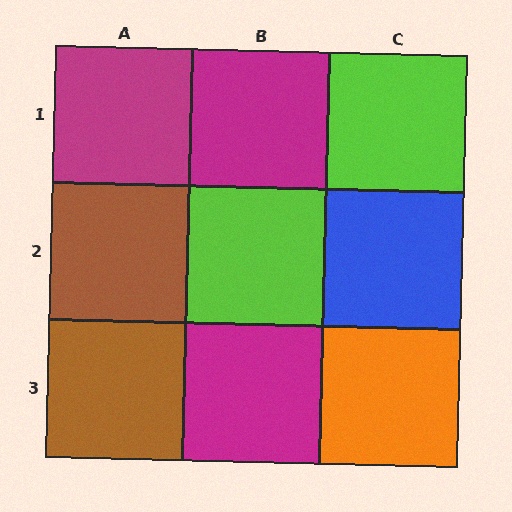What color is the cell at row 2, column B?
Lime.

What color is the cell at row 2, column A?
Brown.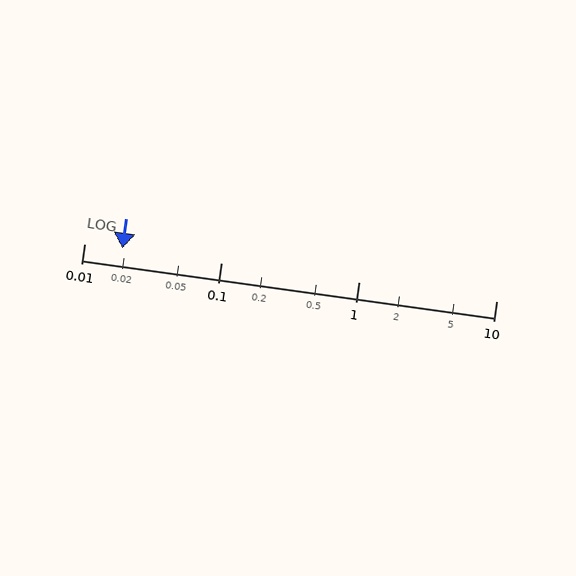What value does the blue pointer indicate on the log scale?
The pointer indicates approximately 0.019.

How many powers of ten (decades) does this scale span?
The scale spans 3 decades, from 0.01 to 10.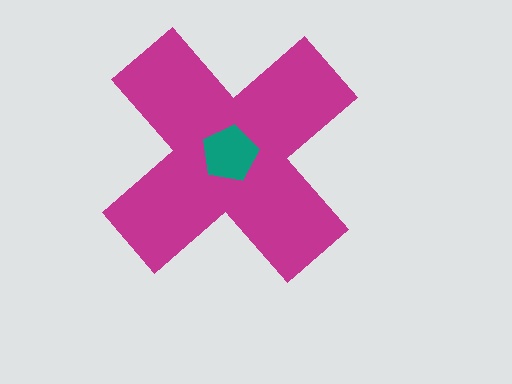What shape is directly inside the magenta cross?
The teal pentagon.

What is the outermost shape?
The magenta cross.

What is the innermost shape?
The teal pentagon.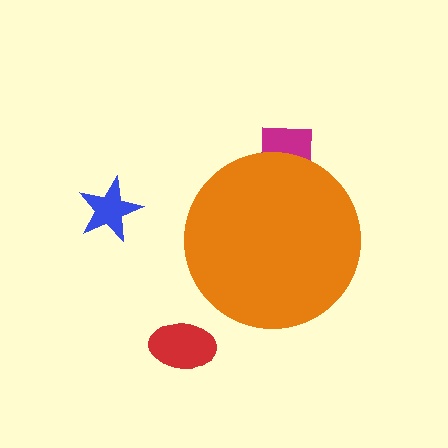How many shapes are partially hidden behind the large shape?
1 shape is partially hidden.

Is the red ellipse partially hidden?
No, the red ellipse is fully visible.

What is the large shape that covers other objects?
An orange circle.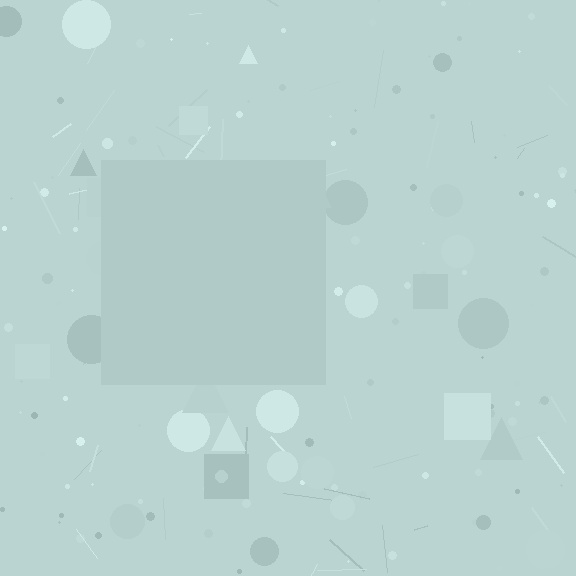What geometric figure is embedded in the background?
A square is embedded in the background.